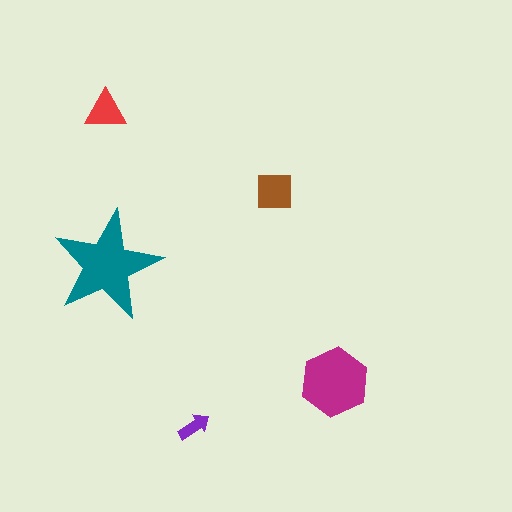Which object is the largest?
The teal star.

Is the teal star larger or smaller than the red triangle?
Larger.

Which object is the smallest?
The purple arrow.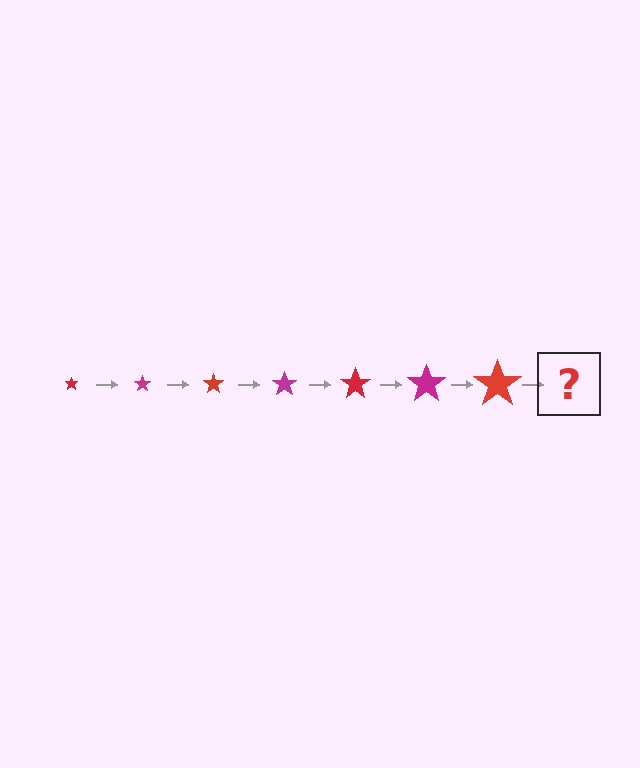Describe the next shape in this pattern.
It should be a magenta star, larger than the previous one.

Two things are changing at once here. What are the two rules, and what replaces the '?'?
The two rules are that the star grows larger each step and the color cycles through red and magenta. The '?' should be a magenta star, larger than the previous one.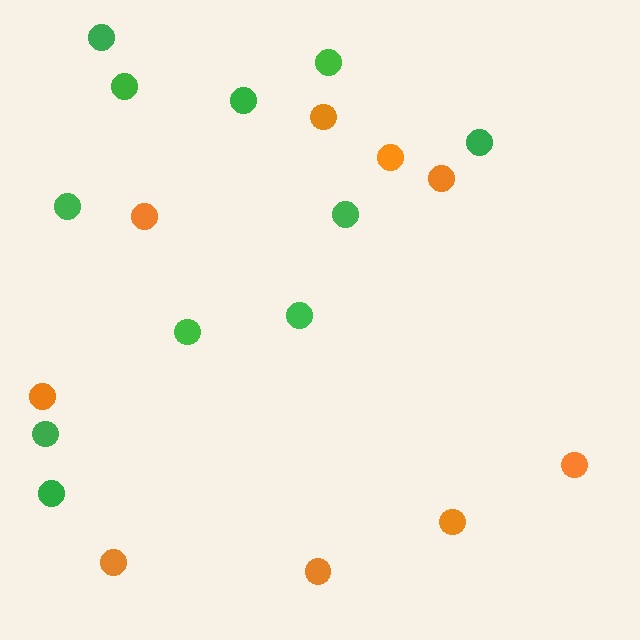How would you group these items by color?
There are 2 groups: one group of orange circles (9) and one group of green circles (11).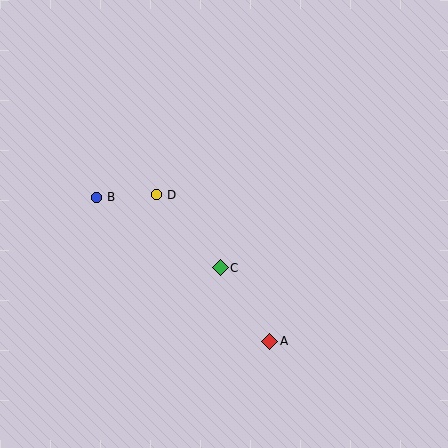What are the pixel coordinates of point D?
Point D is at (157, 195).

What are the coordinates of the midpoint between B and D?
The midpoint between B and D is at (127, 196).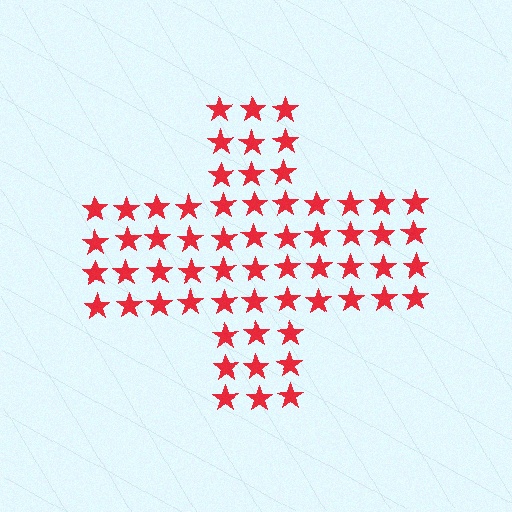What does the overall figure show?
The overall figure shows a cross.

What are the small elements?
The small elements are stars.